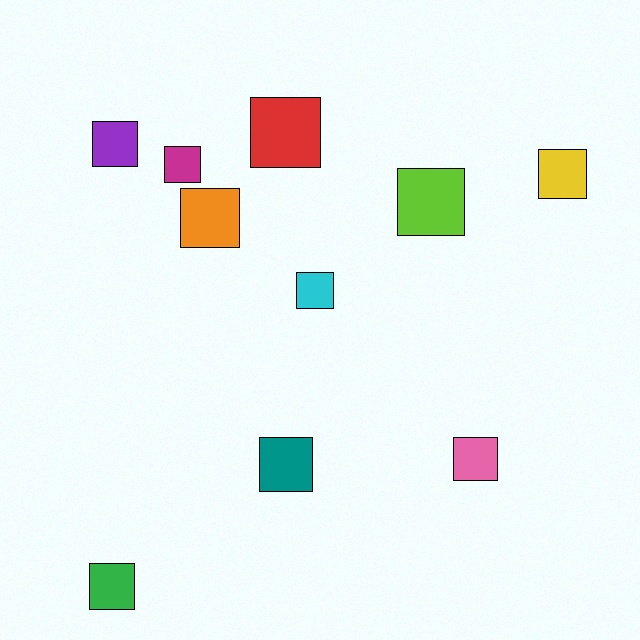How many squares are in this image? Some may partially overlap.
There are 10 squares.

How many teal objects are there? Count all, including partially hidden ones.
There is 1 teal object.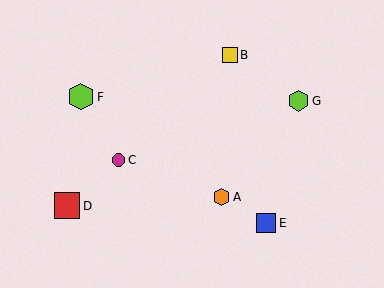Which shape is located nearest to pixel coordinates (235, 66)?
The yellow square (labeled B) at (230, 55) is nearest to that location.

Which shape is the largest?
The lime hexagon (labeled F) is the largest.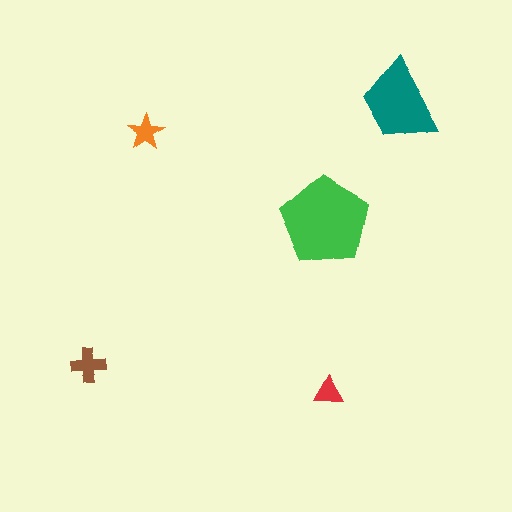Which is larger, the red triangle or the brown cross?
The brown cross.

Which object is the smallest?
The red triangle.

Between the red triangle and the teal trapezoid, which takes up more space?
The teal trapezoid.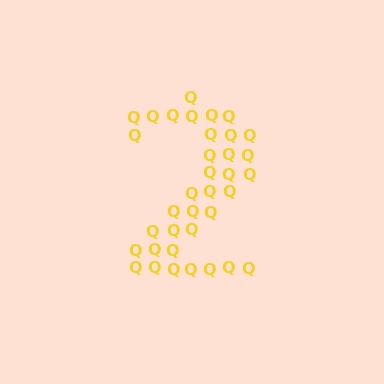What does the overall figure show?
The overall figure shows the digit 2.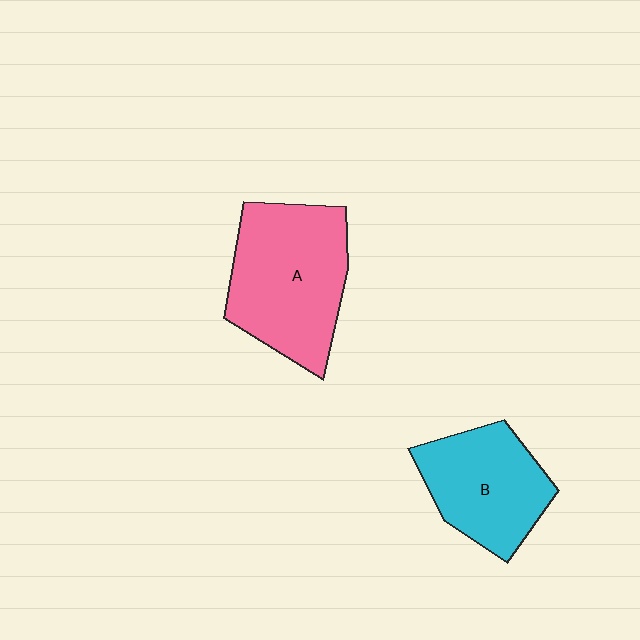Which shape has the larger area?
Shape A (pink).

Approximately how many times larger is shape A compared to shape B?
Approximately 1.3 times.